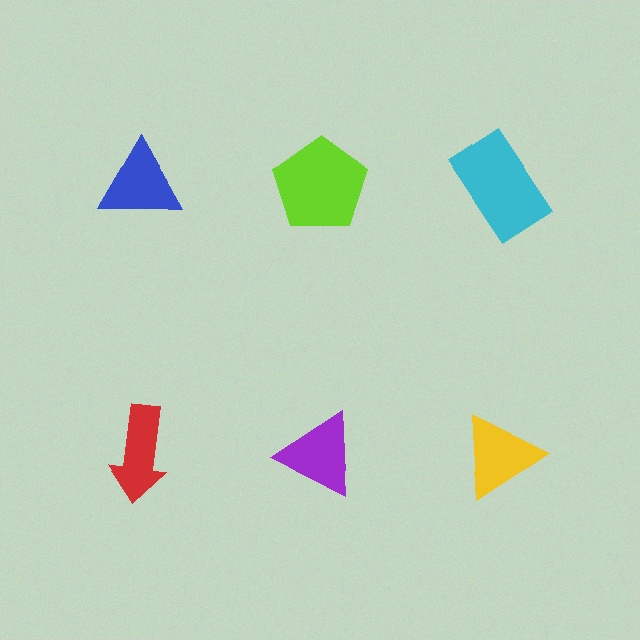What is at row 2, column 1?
A red arrow.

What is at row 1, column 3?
A cyan rectangle.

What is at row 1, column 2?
A lime pentagon.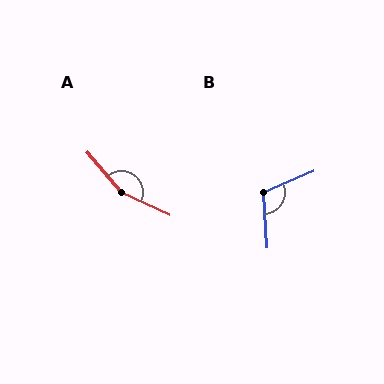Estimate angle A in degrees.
Approximately 155 degrees.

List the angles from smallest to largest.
B (109°), A (155°).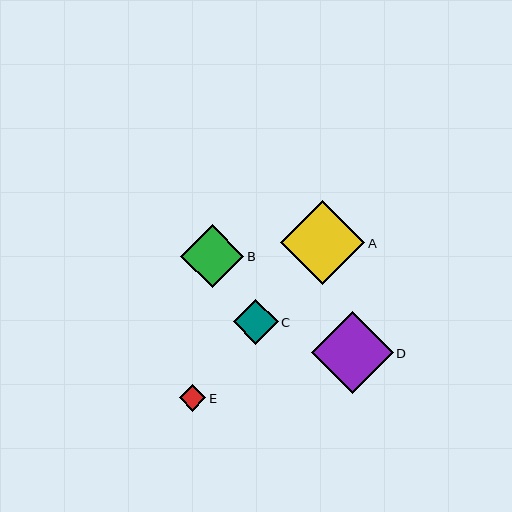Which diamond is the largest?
Diamond A is the largest with a size of approximately 84 pixels.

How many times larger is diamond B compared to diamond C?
Diamond B is approximately 1.4 times the size of diamond C.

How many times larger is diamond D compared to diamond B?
Diamond D is approximately 1.3 times the size of diamond B.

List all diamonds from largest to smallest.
From largest to smallest: A, D, B, C, E.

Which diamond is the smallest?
Diamond E is the smallest with a size of approximately 27 pixels.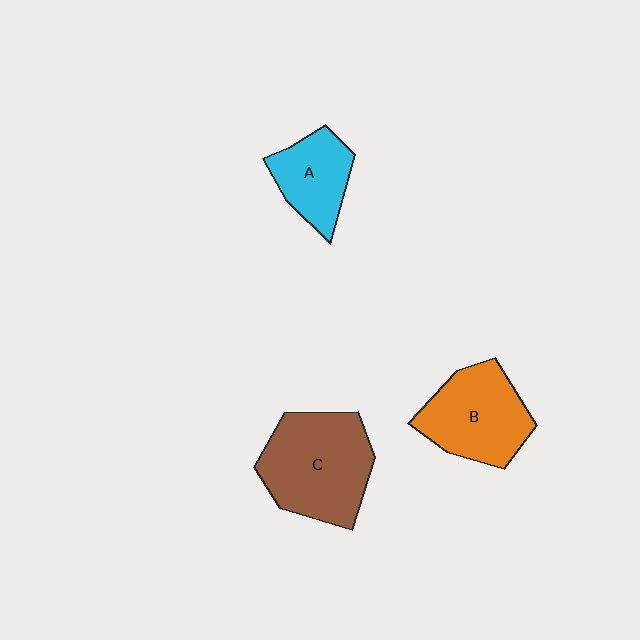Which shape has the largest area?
Shape C (brown).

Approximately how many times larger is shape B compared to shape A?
Approximately 1.4 times.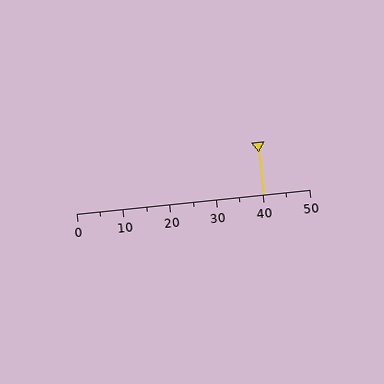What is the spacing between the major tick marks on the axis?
The major ticks are spaced 10 apart.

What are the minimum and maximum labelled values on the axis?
The axis runs from 0 to 50.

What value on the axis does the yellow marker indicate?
The marker indicates approximately 40.